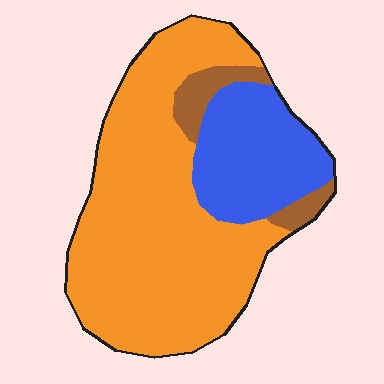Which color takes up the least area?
Brown, at roughly 10%.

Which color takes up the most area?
Orange, at roughly 70%.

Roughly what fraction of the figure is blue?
Blue covers roughly 25% of the figure.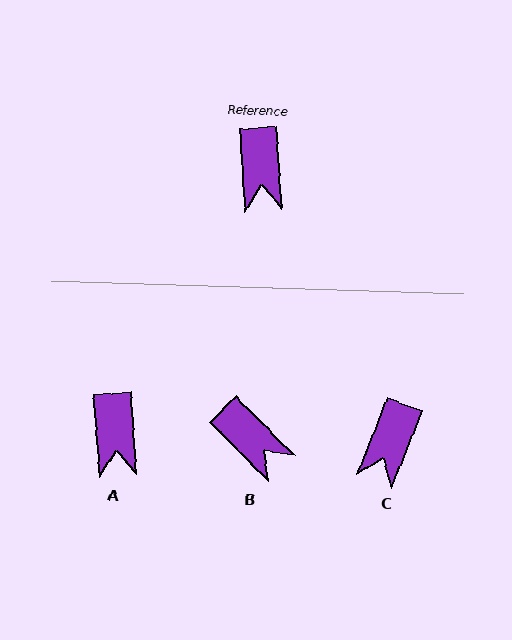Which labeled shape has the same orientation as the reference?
A.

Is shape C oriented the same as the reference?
No, it is off by about 26 degrees.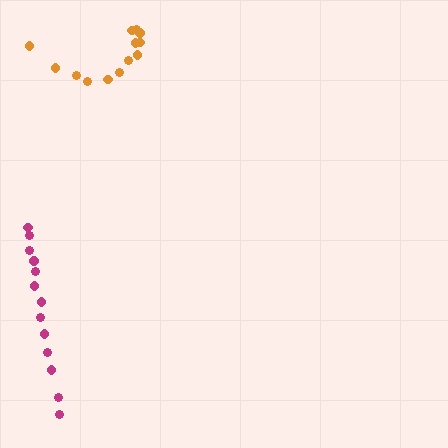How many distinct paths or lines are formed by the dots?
There are 2 distinct paths.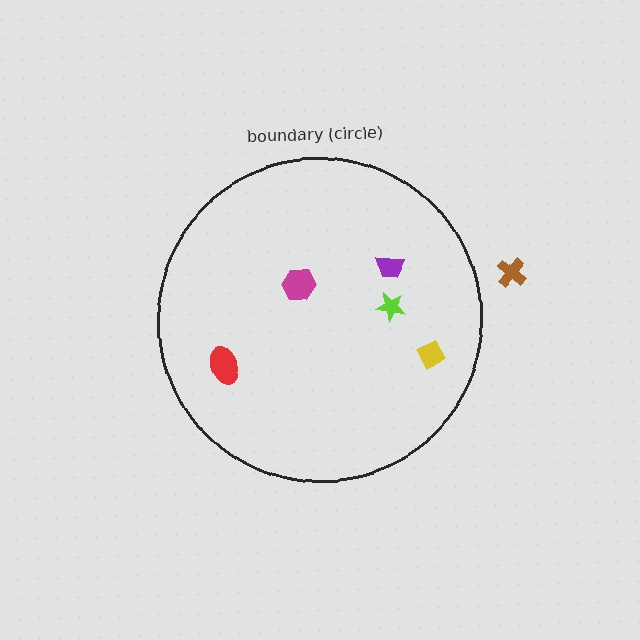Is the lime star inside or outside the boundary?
Inside.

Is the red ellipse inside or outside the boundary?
Inside.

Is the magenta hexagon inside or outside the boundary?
Inside.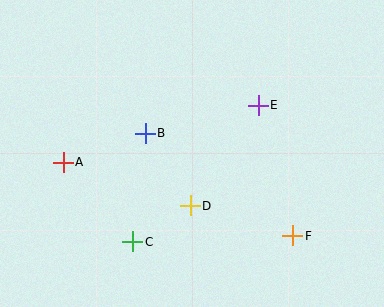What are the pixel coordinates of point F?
Point F is at (293, 236).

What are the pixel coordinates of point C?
Point C is at (133, 242).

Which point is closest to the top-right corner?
Point E is closest to the top-right corner.